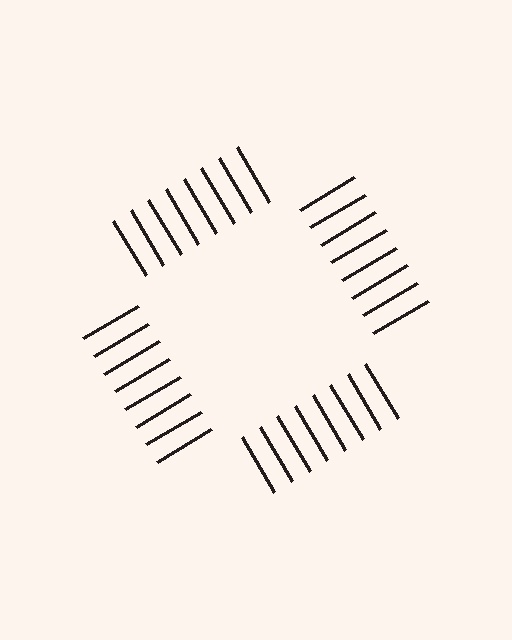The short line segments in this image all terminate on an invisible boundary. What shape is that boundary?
An illusory square — the line segments terminate on its edges but no continuous stroke is drawn.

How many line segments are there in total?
32 — 8 along each of the 4 edges.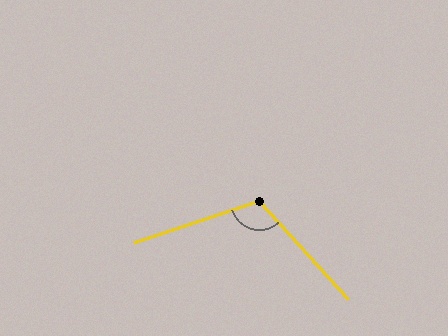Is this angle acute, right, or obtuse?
It is obtuse.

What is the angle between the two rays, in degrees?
Approximately 114 degrees.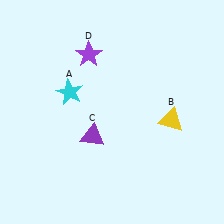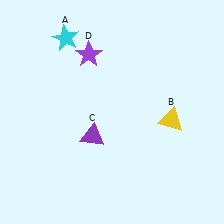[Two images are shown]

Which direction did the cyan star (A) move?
The cyan star (A) moved up.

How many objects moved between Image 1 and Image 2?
1 object moved between the two images.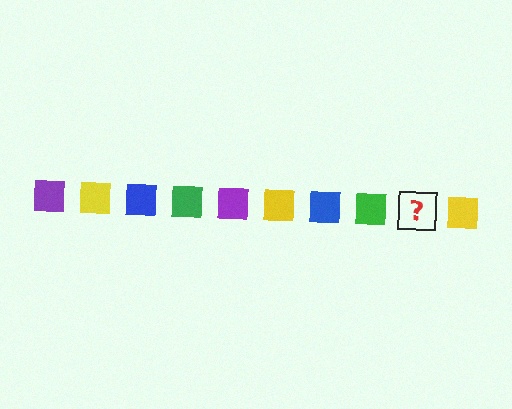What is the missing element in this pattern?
The missing element is a purple square.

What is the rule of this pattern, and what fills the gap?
The rule is that the pattern cycles through purple, yellow, blue, green squares. The gap should be filled with a purple square.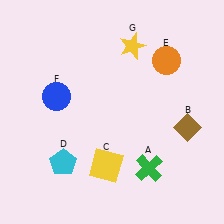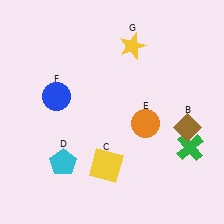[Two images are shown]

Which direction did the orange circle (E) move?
The orange circle (E) moved down.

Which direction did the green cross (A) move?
The green cross (A) moved right.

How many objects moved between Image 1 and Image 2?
2 objects moved between the two images.